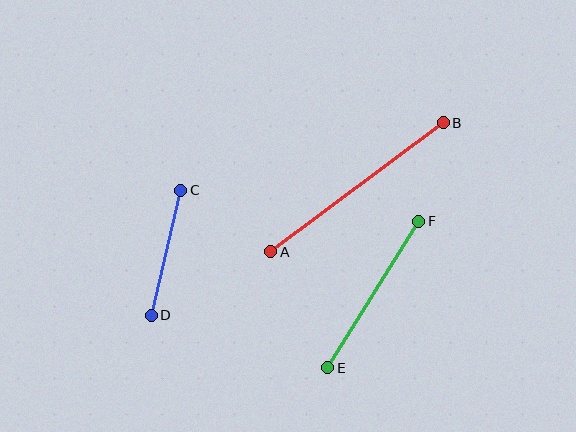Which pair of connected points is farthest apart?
Points A and B are farthest apart.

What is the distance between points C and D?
The distance is approximately 129 pixels.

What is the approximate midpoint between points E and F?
The midpoint is at approximately (373, 295) pixels.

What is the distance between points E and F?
The distance is approximately 172 pixels.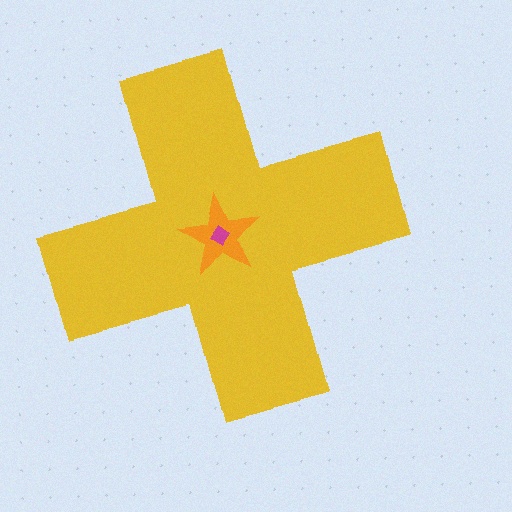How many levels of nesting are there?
3.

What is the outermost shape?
The yellow cross.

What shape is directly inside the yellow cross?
The orange star.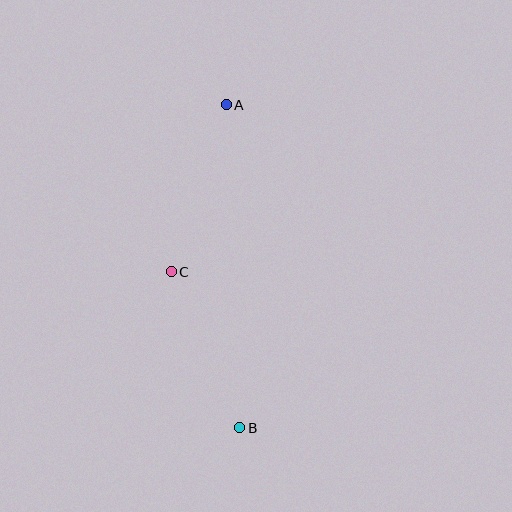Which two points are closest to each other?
Points B and C are closest to each other.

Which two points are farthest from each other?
Points A and B are farthest from each other.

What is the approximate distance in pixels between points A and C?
The distance between A and C is approximately 176 pixels.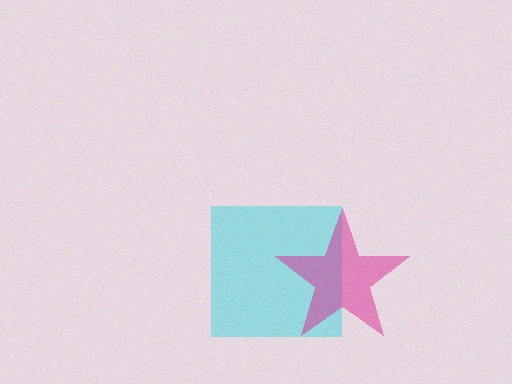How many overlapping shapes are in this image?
There are 2 overlapping shapes in the image.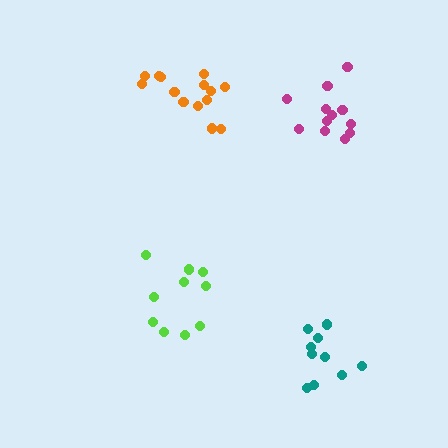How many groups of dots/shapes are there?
There are 4 groups.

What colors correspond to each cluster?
The clusters are colored: lime, teal, orange, magenta.